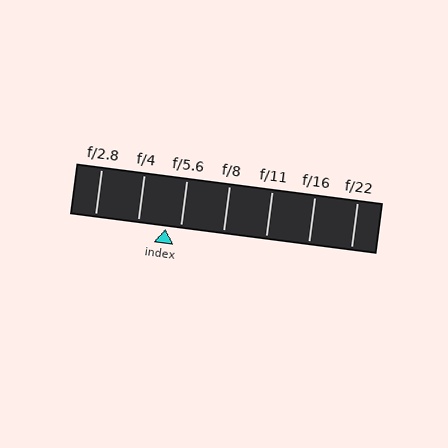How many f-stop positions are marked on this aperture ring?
There are 7 f-stop positions marked.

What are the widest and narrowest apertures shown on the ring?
The widest aperture shown is f/2.8 and the narrowest is f/22.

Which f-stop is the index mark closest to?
The index mark is closest to f/5.6.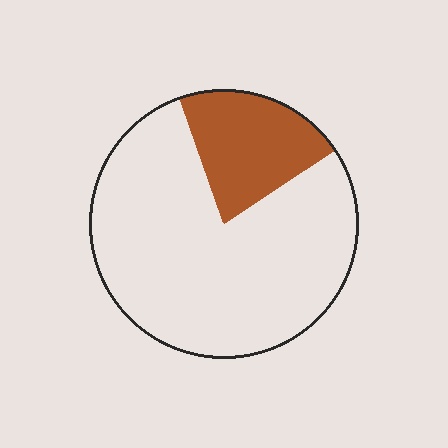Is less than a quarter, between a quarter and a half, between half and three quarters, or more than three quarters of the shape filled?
Less than a quarter.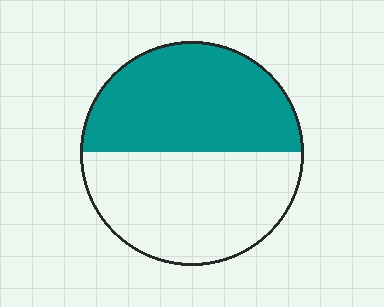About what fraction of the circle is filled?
About one half (1/2).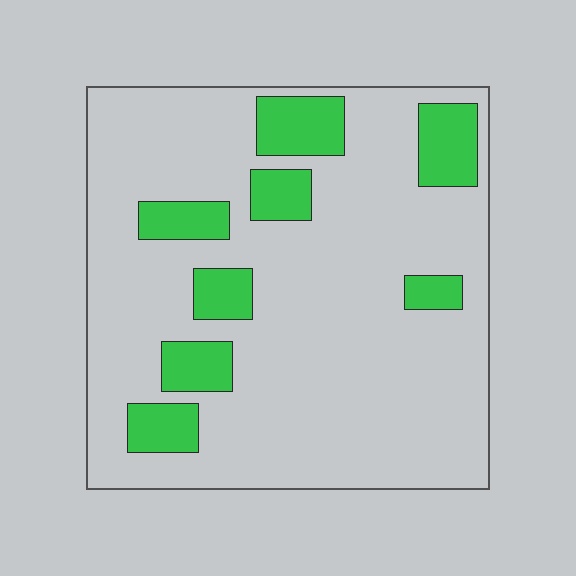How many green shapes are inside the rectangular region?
8.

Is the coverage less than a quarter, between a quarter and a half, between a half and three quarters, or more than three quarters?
Less than a quarter.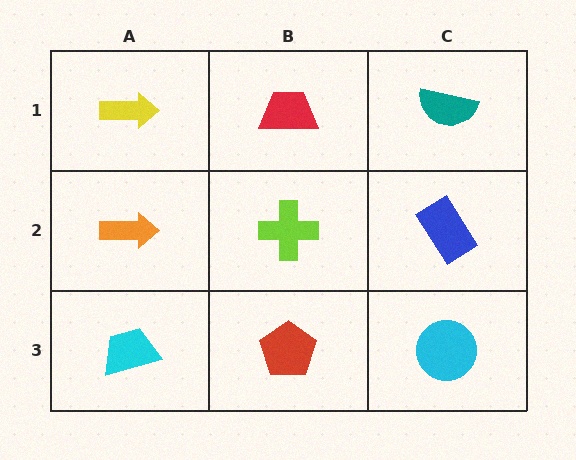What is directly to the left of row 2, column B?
An orange arrow.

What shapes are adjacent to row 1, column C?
A blue rectangle (row 2, column C), a red trapezoid (row 1, column B).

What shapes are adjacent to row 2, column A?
A yellow arrow (row 1, column A), a cyan trapezoid (row 3, column A), a lime cross (row 2, column B).